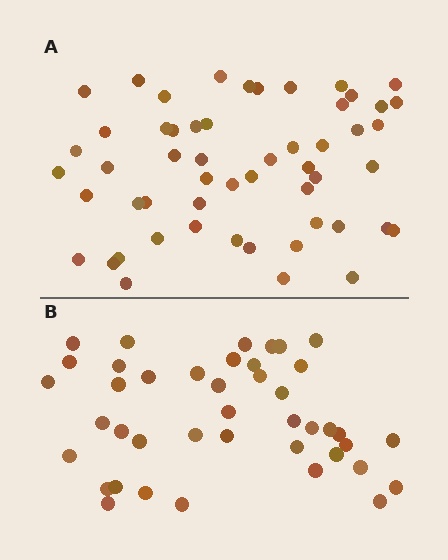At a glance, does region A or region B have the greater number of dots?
Region A (the top region) has more dots.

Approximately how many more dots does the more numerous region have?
Region A has roughly 12 or so more dots than region B.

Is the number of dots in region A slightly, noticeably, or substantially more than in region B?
Region A has noticeably more, but not dramatically so. The ratio is roughly 1.3 to 1.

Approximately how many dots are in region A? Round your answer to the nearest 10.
About 50 dots. (The exact count is 54, which rounds to 50.)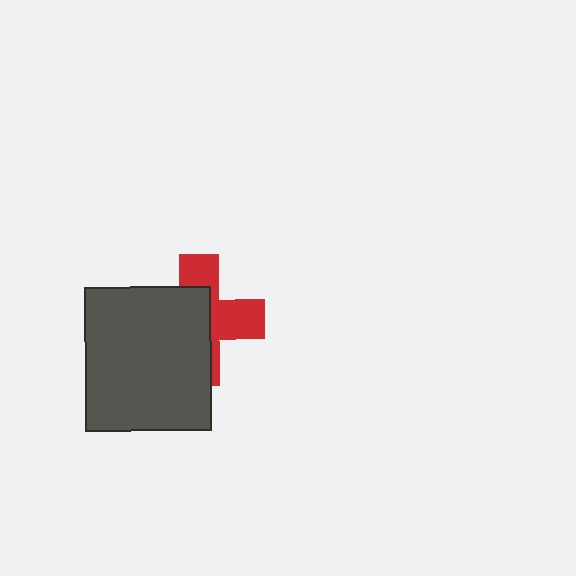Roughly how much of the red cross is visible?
A small part of it is visible (roughly 44%).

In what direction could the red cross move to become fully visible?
The red cross could move right. That would shift it out from behind the dark gray rectangle entirely.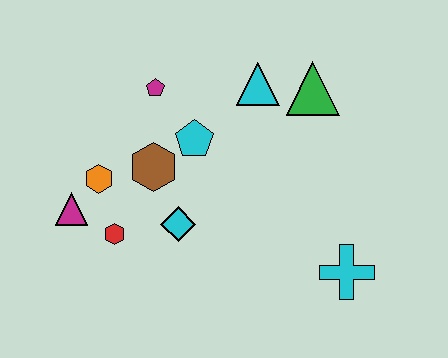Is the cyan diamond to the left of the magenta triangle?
No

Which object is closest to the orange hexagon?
The magenta triangle is closest to the orange hexagon.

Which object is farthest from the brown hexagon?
The cyan cross is farthest from the brown hexagon.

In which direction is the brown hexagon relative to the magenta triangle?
The brown hexagon is to the right of the magenta triangle.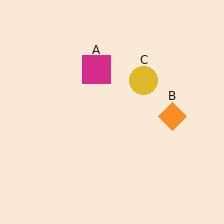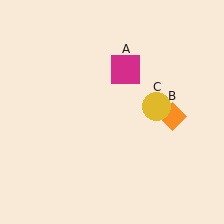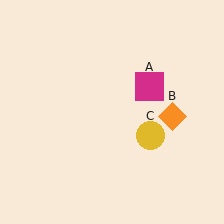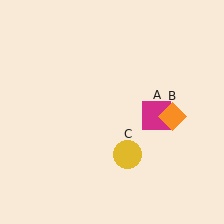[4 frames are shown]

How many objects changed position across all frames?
2 objects changed position: magenta square (object A), yellow circle (object C).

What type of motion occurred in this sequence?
The magenta square (object A), yellow circle (object C) rotated clockwise around the center of the scene.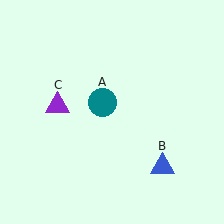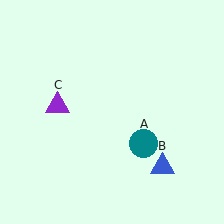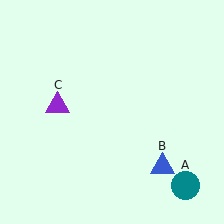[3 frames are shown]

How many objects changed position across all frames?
1 object changed position: teal circle (object A).